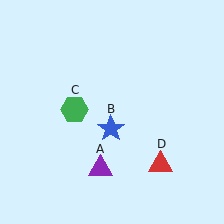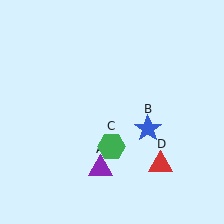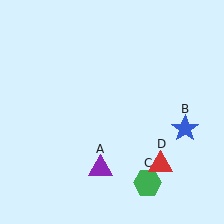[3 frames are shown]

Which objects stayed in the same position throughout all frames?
Purple triangle (object A) and red triangle (object D) remained stationary.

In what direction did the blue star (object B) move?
The blue star (object B) moved right.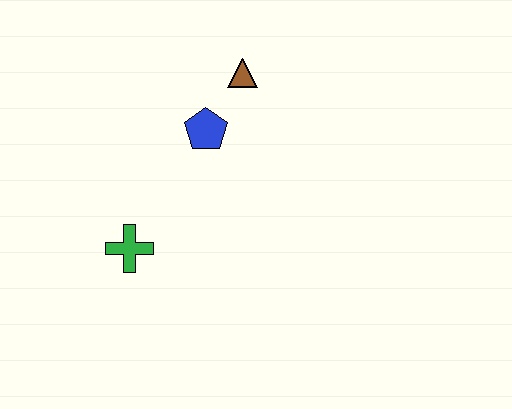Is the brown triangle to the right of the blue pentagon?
Yes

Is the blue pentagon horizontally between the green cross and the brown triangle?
Yes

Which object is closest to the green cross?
The blue pentagon is closest to the green cross.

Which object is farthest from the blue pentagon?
The green cross is farthest from the blue pentagon.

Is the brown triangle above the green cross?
Yes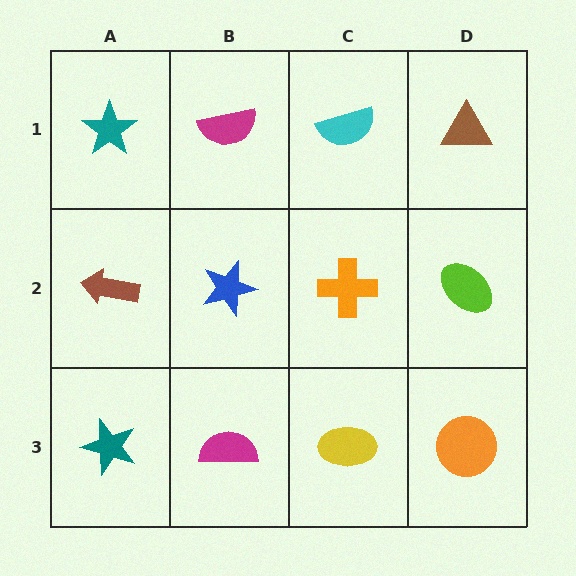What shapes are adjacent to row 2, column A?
A teal star (row 1, column A), a teal star (row 3, column A), a blue star (row 2, column B).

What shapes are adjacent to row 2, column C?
A cyan semicircle (row 1, column C), a yellow ellipse (row 3, column C), a blue star (row 2, column B), a lime ellipse (row 2, column D).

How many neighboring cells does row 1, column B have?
3.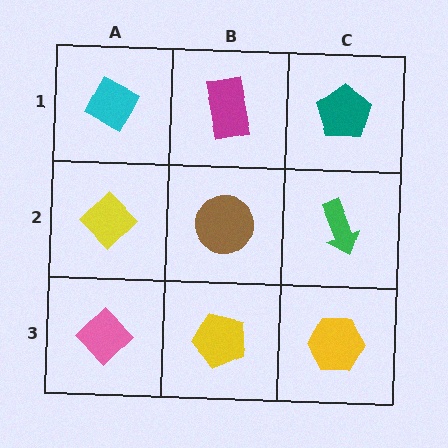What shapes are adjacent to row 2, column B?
A magenta rectangle (row 1, column B), a yellow pentagon (row 3, column B), a yellow diamond (row 2, column A), a green arrow (row 2, column C).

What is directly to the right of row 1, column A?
A magenta rectangle.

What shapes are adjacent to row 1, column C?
A green arrow (row 2, column C), a magenta rectangle (row 1, column B).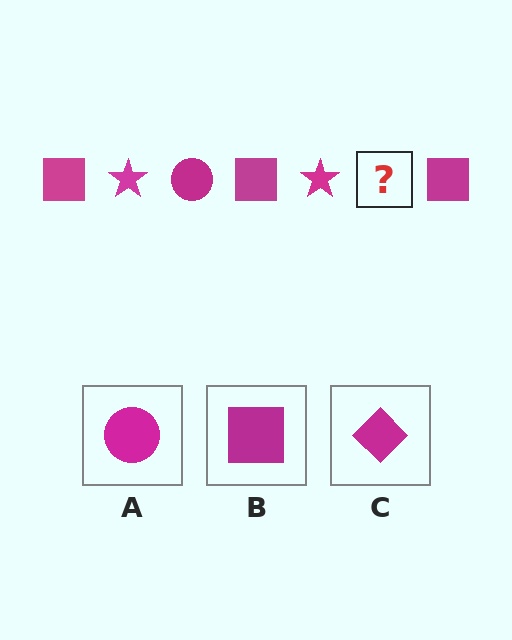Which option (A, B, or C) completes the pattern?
A.